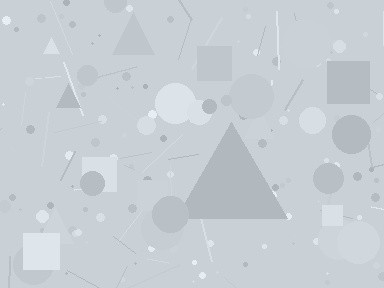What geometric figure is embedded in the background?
A triangle is embedded in the background.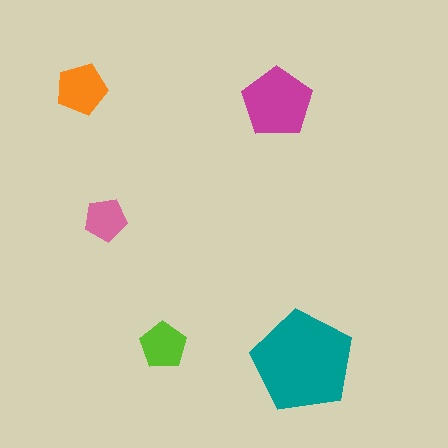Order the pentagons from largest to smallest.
the teal one, the magenta one, the orange one, the lime one, the pink one.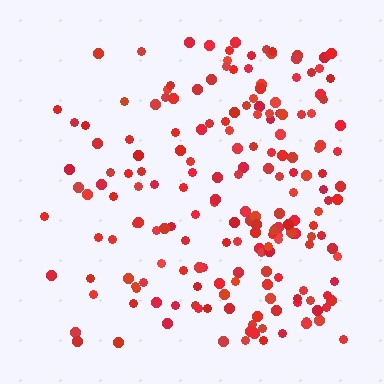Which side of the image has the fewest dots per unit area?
The left.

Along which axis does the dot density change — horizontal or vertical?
Horizontal.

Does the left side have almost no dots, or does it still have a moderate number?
Still a moderate number, just noticeably fewer than the right.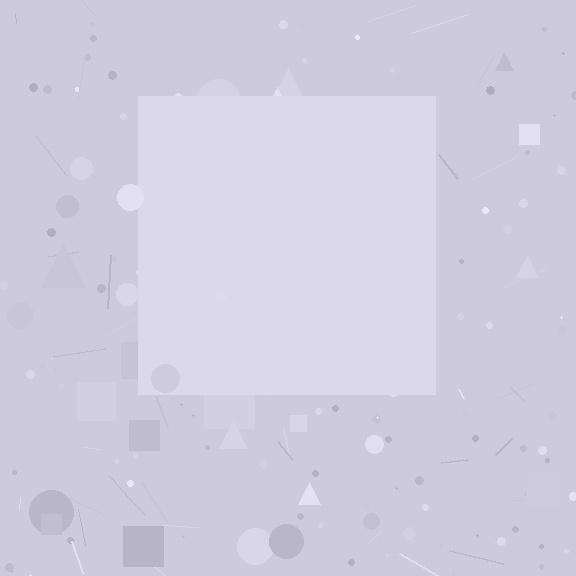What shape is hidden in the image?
A square is hidden in the image.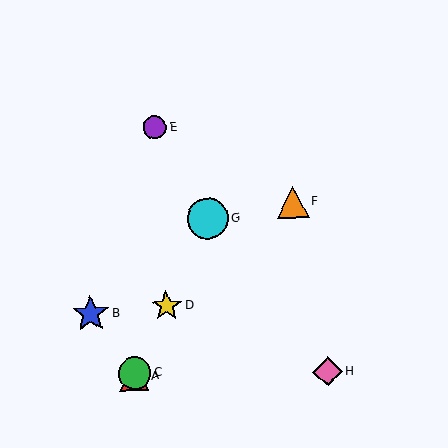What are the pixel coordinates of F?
Object F is at (292, 202).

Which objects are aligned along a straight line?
Objects A, C, D, G are aligned along a straight line.